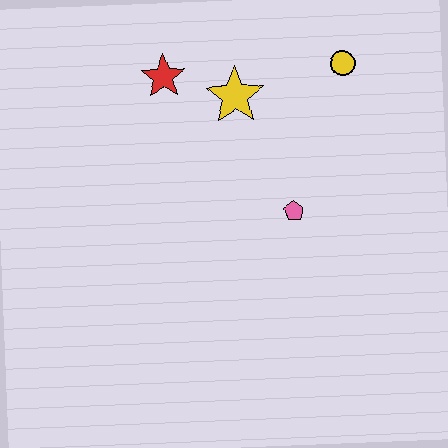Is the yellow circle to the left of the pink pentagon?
No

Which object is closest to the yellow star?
The red star is closest to the yellow star.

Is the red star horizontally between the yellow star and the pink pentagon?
No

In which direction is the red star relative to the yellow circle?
The red star is to the left of the yellow circle.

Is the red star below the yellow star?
No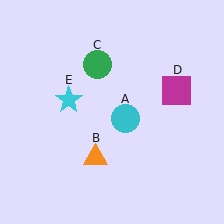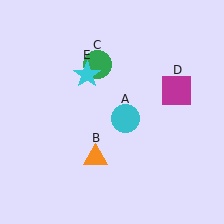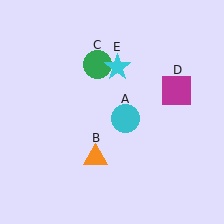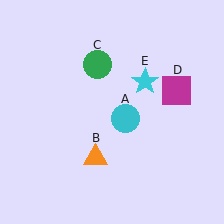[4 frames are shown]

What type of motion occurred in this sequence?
The cyan star (object E) rotated clockwise around the center of the scene.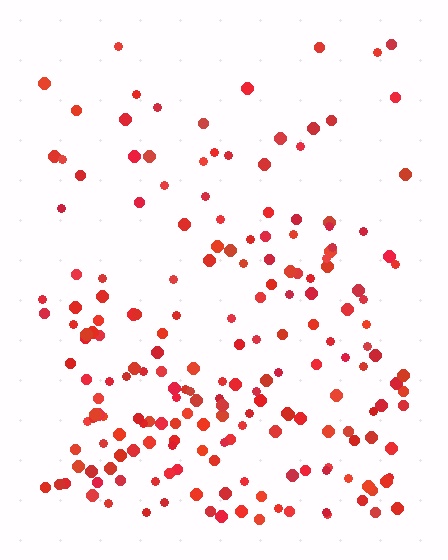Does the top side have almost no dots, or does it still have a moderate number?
Still a moderate number, just noticeably fewer than the bottom.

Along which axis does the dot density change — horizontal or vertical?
Vertical.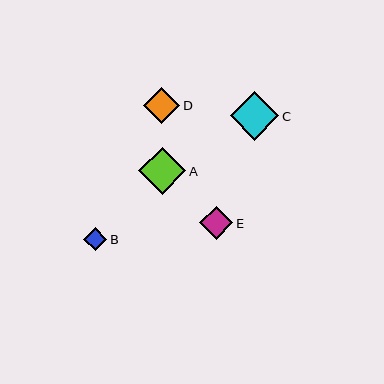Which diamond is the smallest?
Diamond B is the smallest with a size of approximately 23 pixels.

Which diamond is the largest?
Diamond C is the largest with a size of approximately 49 pixels.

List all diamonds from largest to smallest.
From largest to smallest: C, A, D, E, B.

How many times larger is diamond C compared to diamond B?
Diamond C is approximately 2.1 times the size of diamond B.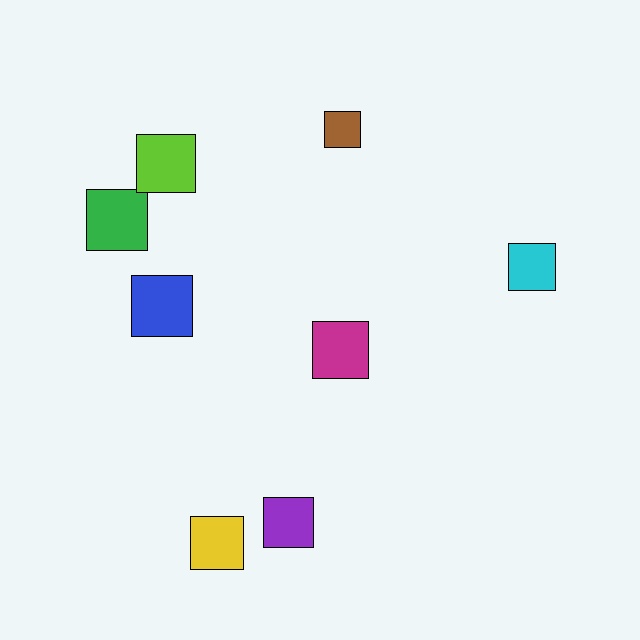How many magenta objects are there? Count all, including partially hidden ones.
There is 1 magenta object.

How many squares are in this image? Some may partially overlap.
There are 8 squares.